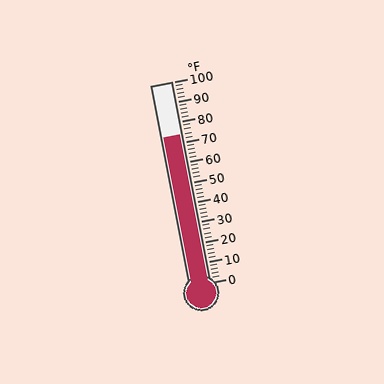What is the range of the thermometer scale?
The thermometer scale ranges from 0°F to 100°F.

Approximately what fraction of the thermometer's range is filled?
The thermometer is filled to approximately 75% of its range.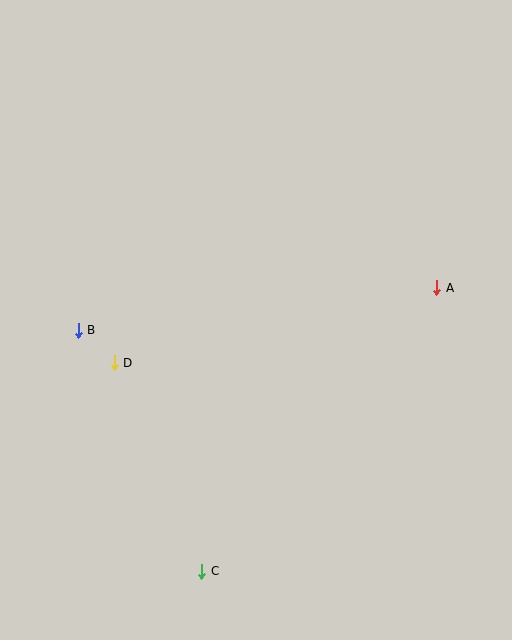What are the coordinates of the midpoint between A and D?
The midpoint between A and D is at (276, 325).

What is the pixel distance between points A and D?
The distance between A and D is 331 pixels.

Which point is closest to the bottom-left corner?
Point C is closest to the bottom-left corner.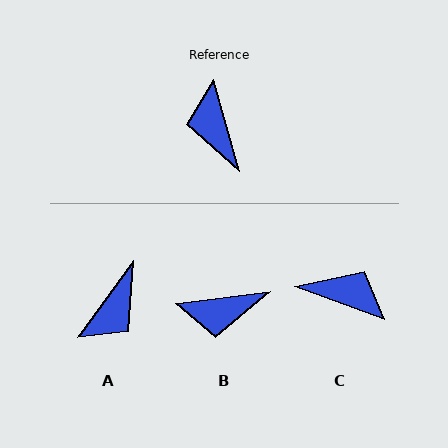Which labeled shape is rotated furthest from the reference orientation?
A, about 127 degrees away.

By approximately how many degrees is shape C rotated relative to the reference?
Approximately 126 degrees clockwise.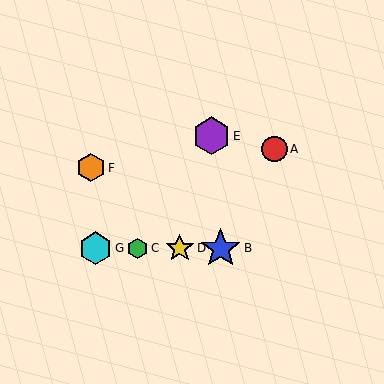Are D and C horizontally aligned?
Yes, both are at y≈248.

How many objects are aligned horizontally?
4 objects (B, C, D, G) are aligned horizontally.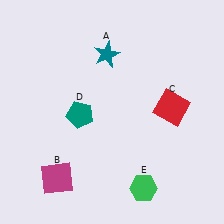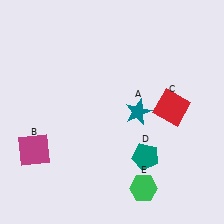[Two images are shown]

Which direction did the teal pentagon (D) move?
The teal pentagon (D) moved right.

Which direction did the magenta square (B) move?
The magenta square (B) moved up.